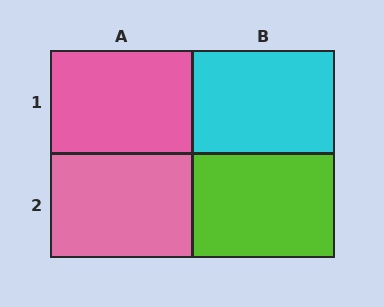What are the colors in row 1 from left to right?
Pink, cyan.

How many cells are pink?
2 cells are pink.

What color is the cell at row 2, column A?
Pink.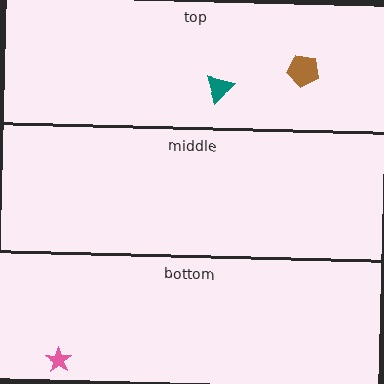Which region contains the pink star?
The bottom region.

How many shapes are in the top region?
2.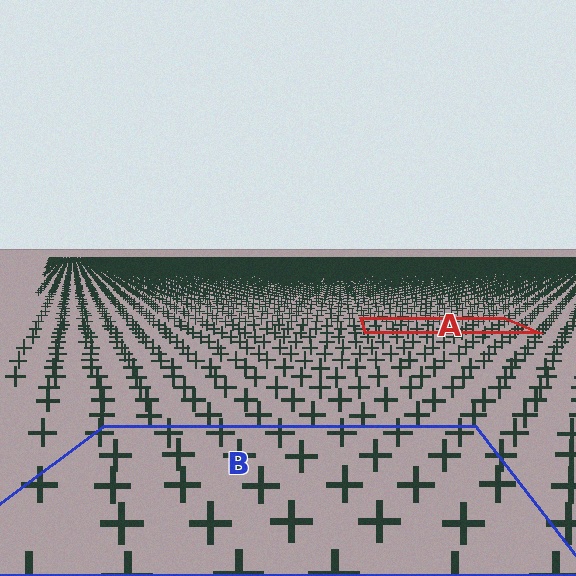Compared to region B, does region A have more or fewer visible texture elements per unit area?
Region A has more texture elements per unit area — they are packed more densely because it is farther away.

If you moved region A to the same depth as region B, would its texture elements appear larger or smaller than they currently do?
They would appear larger. At a closer depth, the same texture elements are projected at a bigger on-screen size.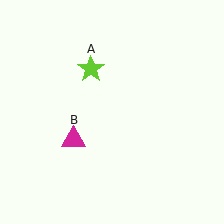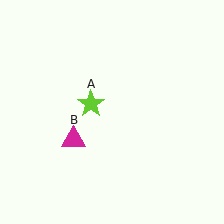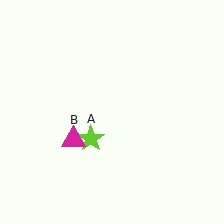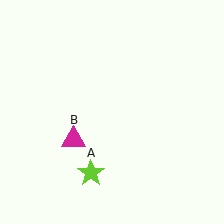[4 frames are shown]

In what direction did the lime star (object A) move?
The lime star (object A) moved down.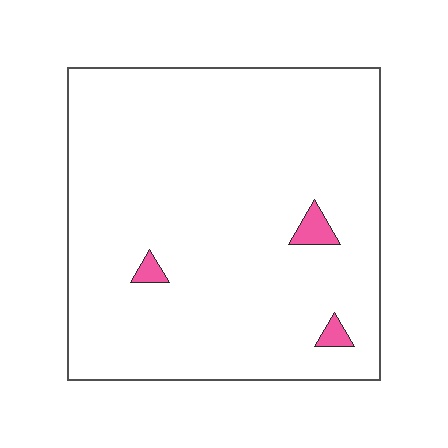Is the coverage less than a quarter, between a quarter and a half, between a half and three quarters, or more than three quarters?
Less than a quarter.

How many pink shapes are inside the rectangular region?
3.